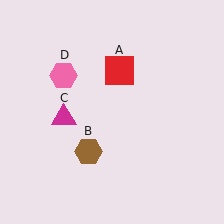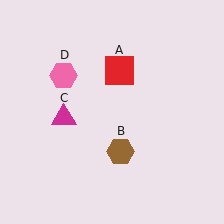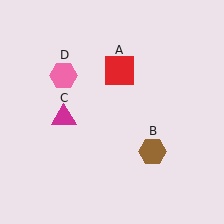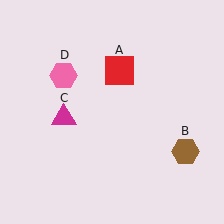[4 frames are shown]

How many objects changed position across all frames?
1 object changed position: brown hexagon (object B).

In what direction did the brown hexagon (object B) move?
The brown hexagon (object B) moved right.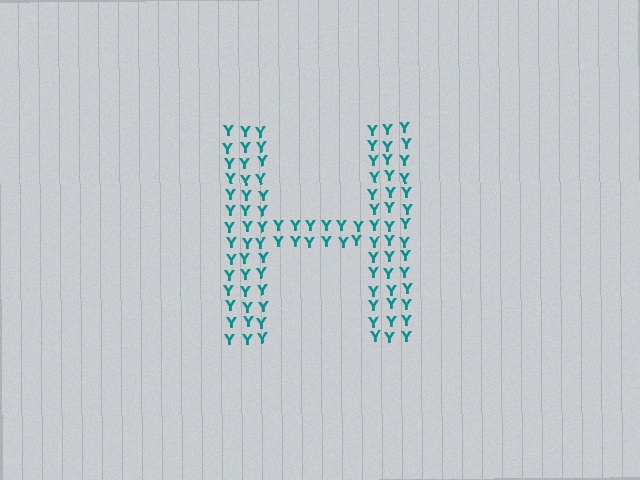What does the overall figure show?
The overall figure shows the letter H.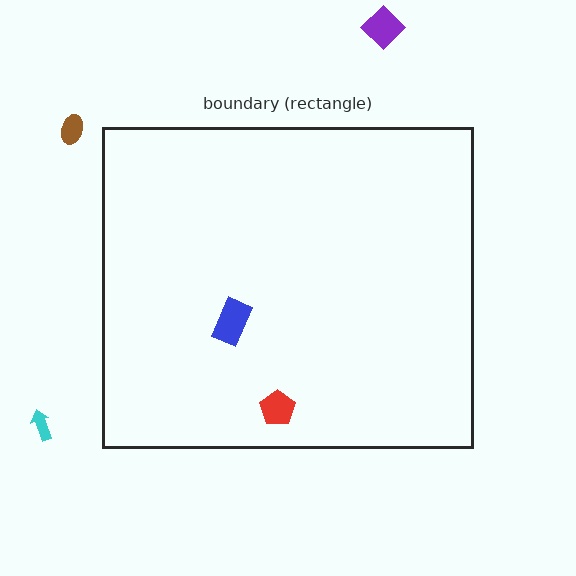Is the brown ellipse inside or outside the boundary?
Outside.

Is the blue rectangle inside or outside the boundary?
Inside.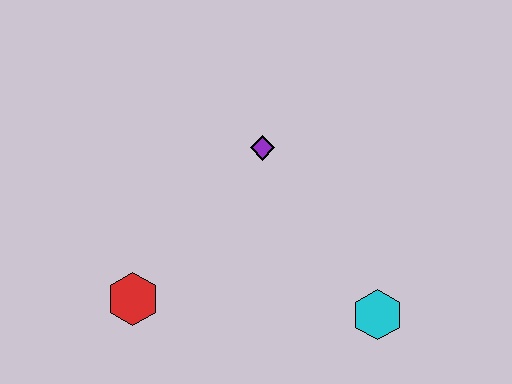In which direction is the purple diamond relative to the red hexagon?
The purple diamond is above the red hexagon.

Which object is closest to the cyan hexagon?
The purple diamond is closest to the cyan hexagon.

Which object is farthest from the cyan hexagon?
The red hexagon is farthest from the cyan hexagon.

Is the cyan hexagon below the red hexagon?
Yes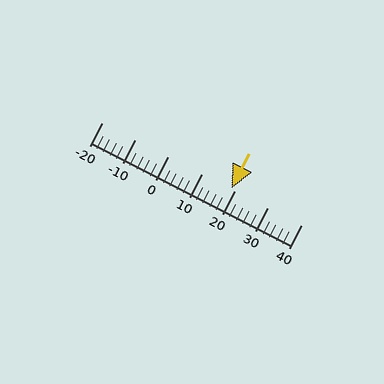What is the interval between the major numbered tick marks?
The major tick marks are spaced 10 units apart.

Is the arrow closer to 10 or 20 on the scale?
The arrow is closer to 20.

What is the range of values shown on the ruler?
The ruler shows values from -20 to 40.